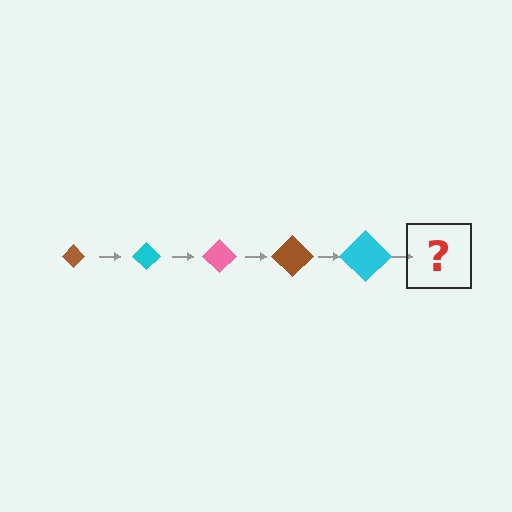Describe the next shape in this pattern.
It should be a pink diamond, larger than the previous one.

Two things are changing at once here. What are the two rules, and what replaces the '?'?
The two rules are that the diamond grows larger each step and the color cycles through brown, cyan, and pink. The '?' should be a pink diamond, larger than the previous one.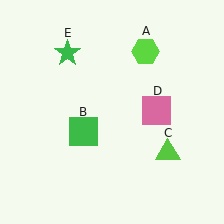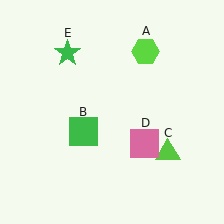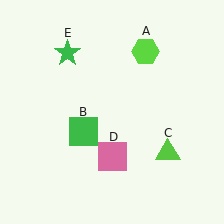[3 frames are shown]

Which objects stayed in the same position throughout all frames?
Lime hexagon (object A) and green square (object B) and lime triangle (object C) and green star (object E) remained stationary.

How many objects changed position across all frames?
1 object changed position: pink square (object D).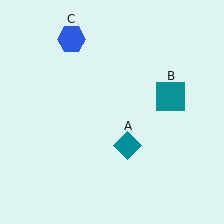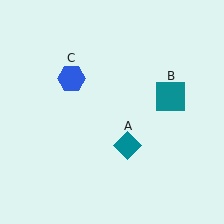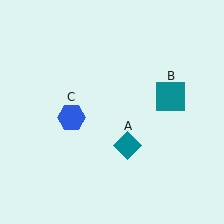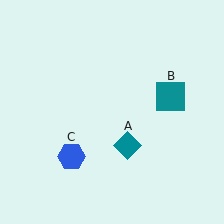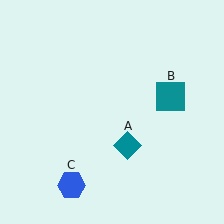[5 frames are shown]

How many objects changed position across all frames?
1 object changed position: blue hexagon (object C).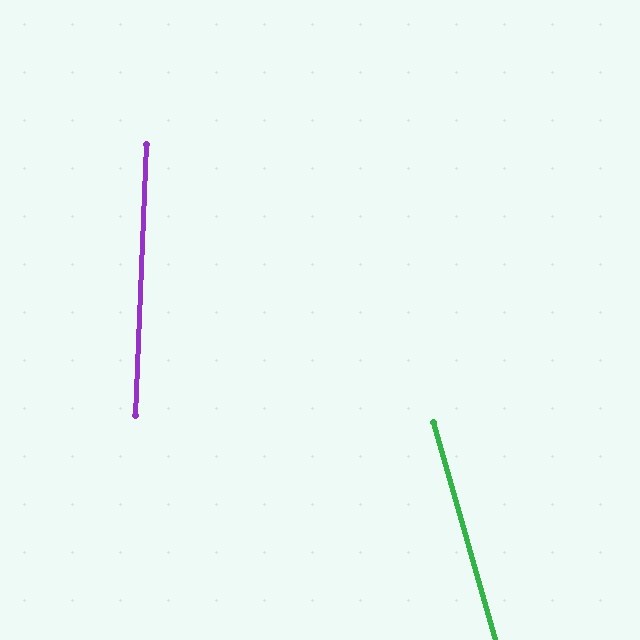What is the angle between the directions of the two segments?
Approximately 18 degrees.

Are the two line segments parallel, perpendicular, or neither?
Neither parallel nor perpendicular — they differ by about 18°.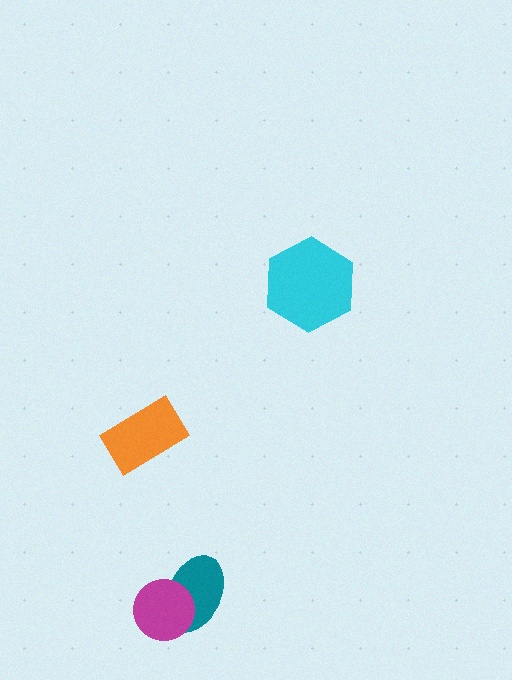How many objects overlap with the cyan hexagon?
0 objects overlap with the cyan hexagon.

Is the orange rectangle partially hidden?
No, no other shape covers it.